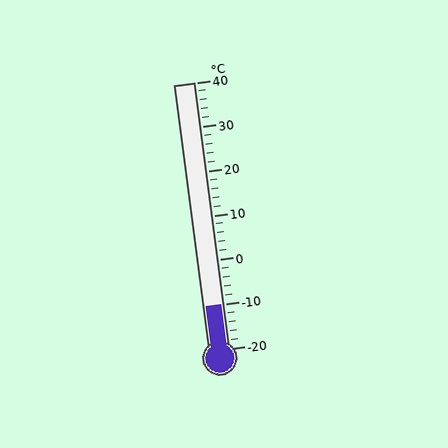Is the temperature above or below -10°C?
The temperature is at -10°C.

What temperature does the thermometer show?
The thermometer shows approximately -10°C.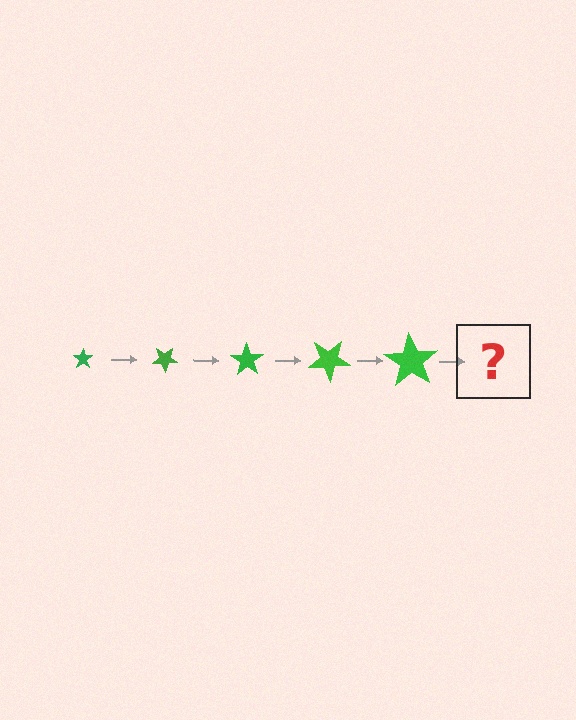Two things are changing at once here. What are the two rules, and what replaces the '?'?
The two rules are that the star grows larger each step and it rotates 35 degrees each step. The '?' should be a star, larger than the previous one and rotated 175 degrees from the start.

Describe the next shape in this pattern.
It should be a star, larger than the previous one and rotated 175 degrees from the start.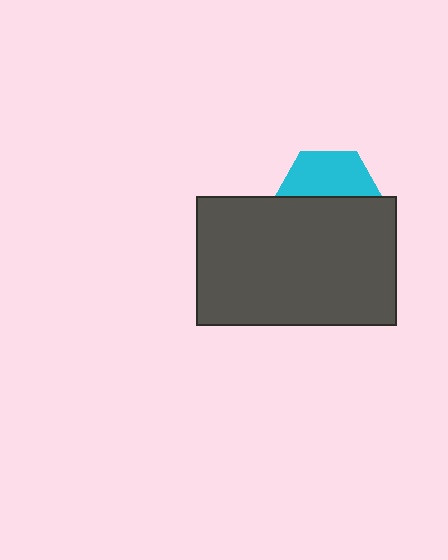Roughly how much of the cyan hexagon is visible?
A small part of it is visible (roughly 45%).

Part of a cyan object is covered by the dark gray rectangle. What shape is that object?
It is a hexagon.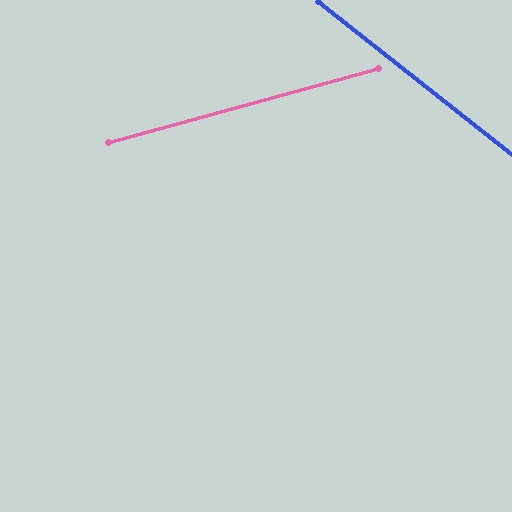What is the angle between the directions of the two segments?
Approximately 54 degrees.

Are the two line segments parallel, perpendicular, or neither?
Neither parallel nor perpendicular — they differ by about 54°.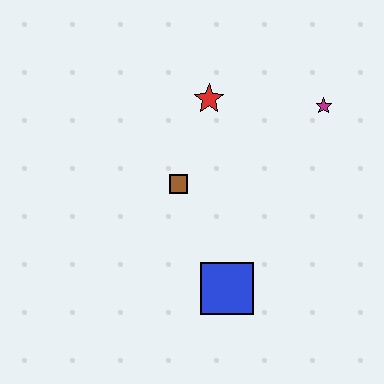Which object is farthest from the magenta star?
The blue square is farthest from the magenta star.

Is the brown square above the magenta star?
No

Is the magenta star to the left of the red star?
No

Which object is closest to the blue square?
The brown square is closest to the blue square.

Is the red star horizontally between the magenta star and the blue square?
No